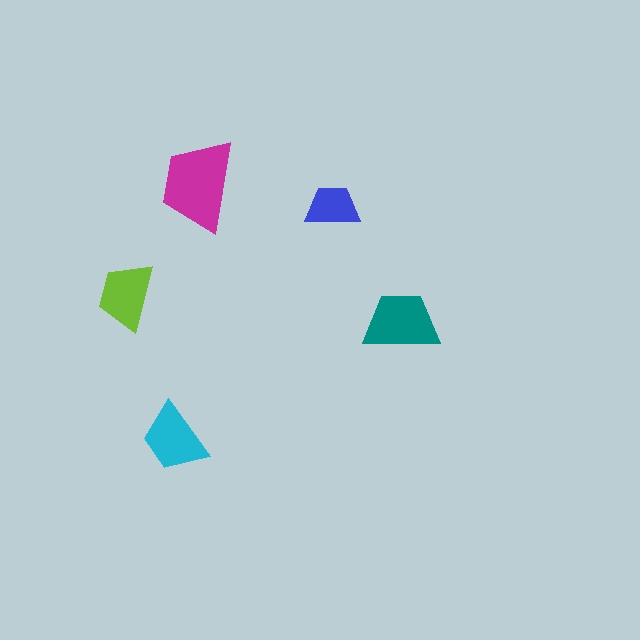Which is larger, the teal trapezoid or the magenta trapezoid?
The magenta one.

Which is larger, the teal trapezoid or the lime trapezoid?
The teal one.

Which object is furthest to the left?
The lime trapezoid is leftmost.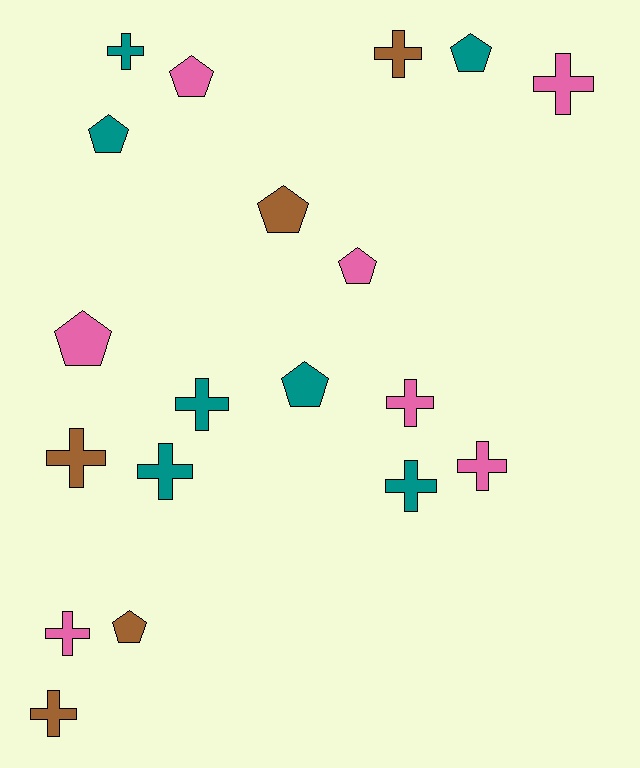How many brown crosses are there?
There are 3 brown crosses.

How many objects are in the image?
There are 19 objects.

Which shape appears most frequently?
Cross, with 11 objects.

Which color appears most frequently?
Teal, with 7 objects.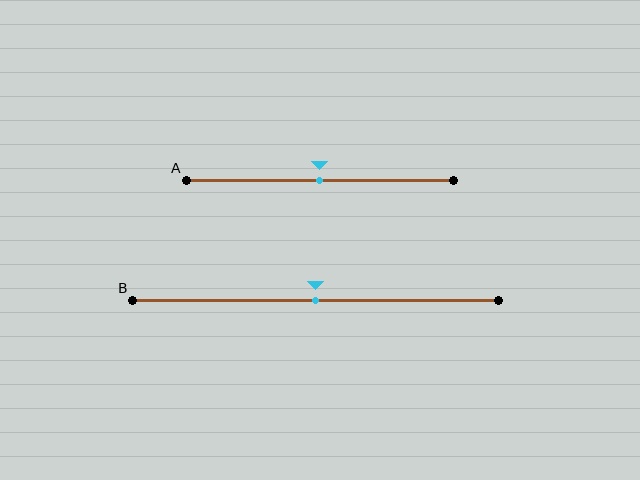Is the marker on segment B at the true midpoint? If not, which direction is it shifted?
Yes, the marker on segment B is at the true midpoint.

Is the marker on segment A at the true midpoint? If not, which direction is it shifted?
Yes, the marker on segment A is at the true midpoint.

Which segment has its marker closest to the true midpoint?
Segment A has its marker closest to the true midpoint.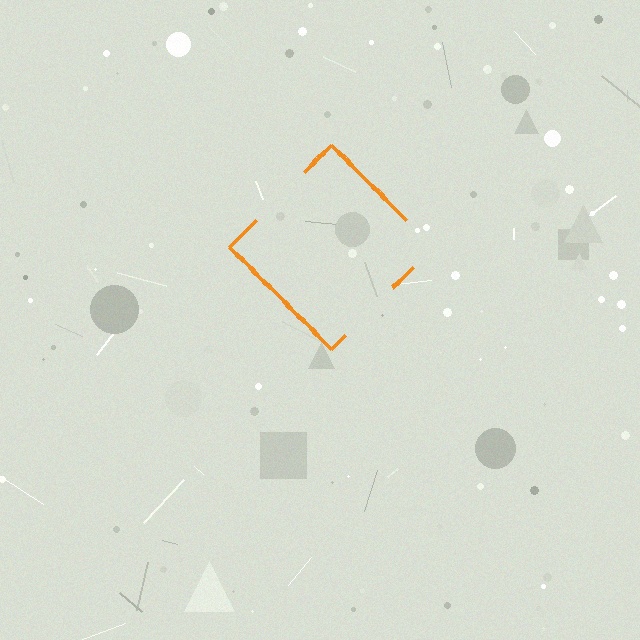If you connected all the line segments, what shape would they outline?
They would outline a diamond.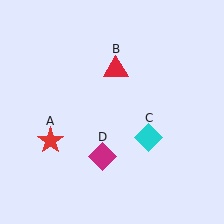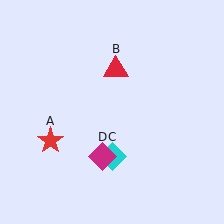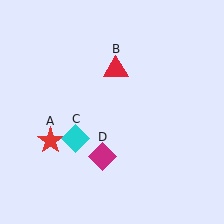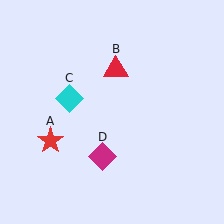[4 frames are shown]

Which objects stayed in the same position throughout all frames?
Red star (object A) and red triangle (object B) and magenta diamond (object D) remained stationary.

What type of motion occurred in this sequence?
The cyan diamond (object C) rotated clockwise around the center of the scene.